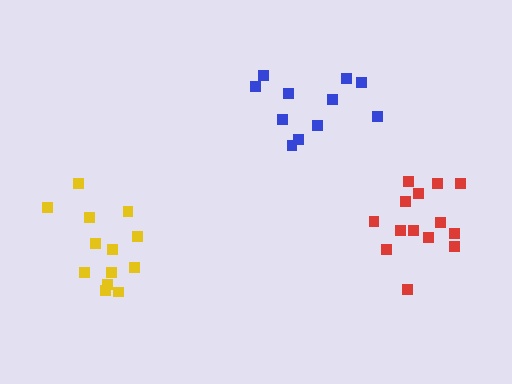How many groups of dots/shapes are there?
There are 3 groups.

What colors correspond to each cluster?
The clusters are colored: red, yellow, blue.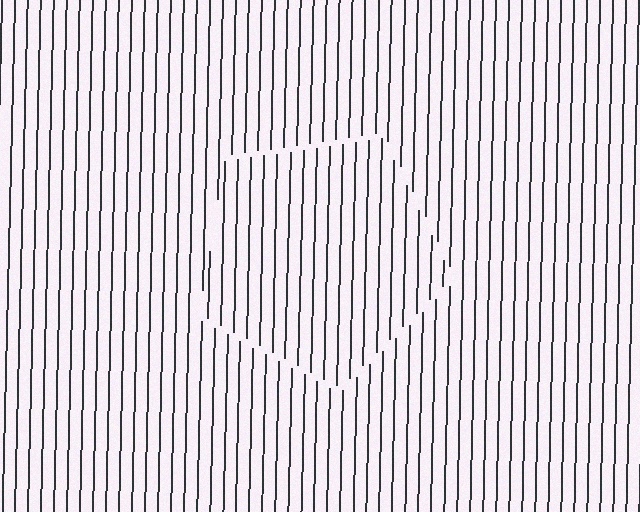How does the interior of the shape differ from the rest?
The interior of the shape contains the same grating, shifted by half a period — the contour is defined by the phase discontinuity where line-ends from the inner and outer gratings abut.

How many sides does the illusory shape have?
5 sides — the line-ends trace a pentagon.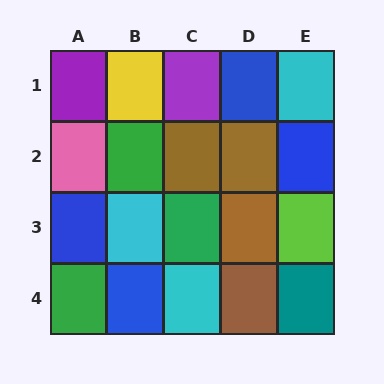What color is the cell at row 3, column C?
Green.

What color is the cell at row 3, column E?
Lime.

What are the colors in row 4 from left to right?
Green, blue, cyan, brown, teal.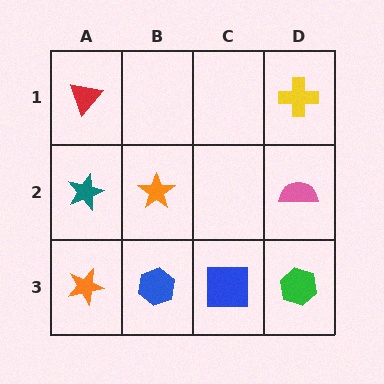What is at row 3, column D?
A green hexagon.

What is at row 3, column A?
An orange star.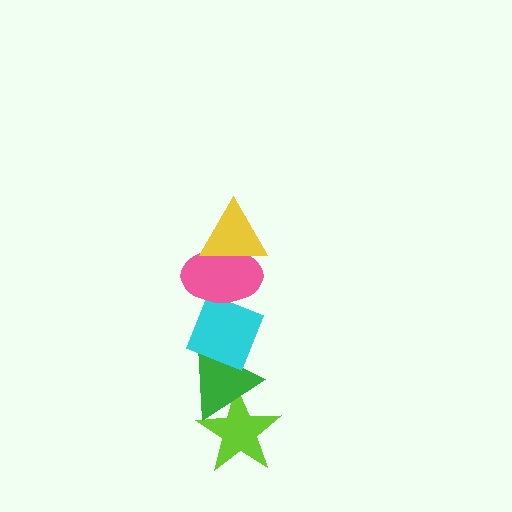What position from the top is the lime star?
The lime star is 5th from the top.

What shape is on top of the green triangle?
The cyan diamond is on top of the green triangle.